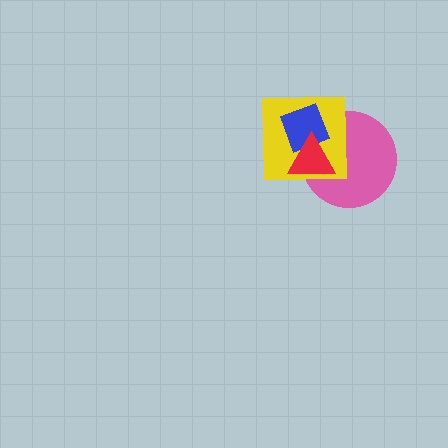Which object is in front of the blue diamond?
The red triangle is in front of the blue diamond.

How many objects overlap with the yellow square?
3 objects overlap with the yellow square.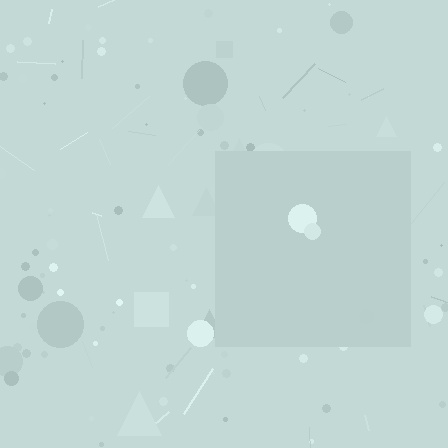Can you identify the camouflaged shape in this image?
The camouflaged shape is a square.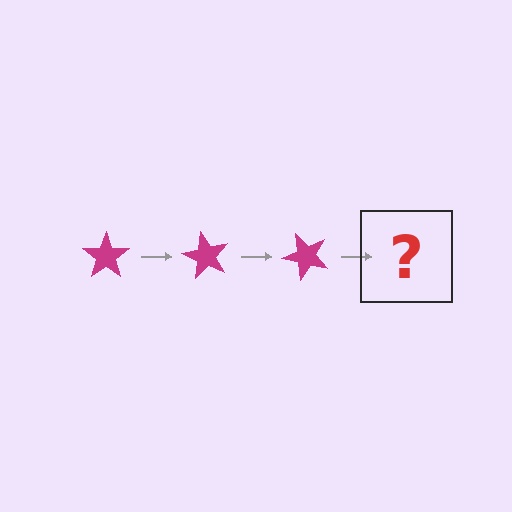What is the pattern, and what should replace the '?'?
The pattern is that the star rotates 60 degrees each step. The '?' should be a magenta star rotated 180 degrees.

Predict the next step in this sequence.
The next step is a magenta star rotated 180 degrees.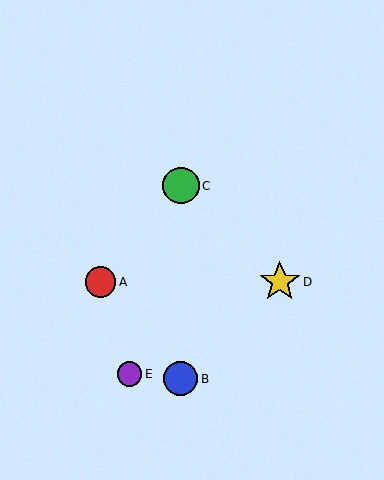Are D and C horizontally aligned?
No, D is at y≈282 and C is at y≈186.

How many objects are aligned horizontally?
2 objects (A, D) are aligned horizontally.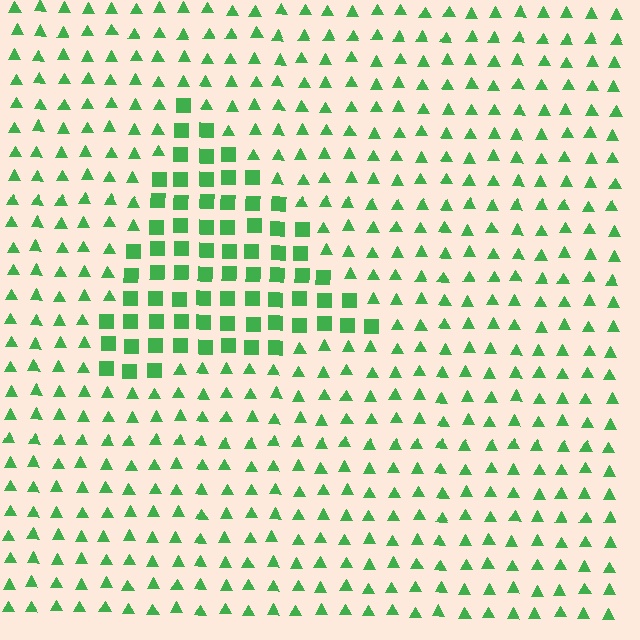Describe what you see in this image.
The image is filled with small green elements arranged in a uniform grid. A triangle-shaped region contains squares, while the surrounding area contains triangles. The boundary is defined purely by the change in element shape.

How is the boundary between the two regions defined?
The boundary is defined by a change in element shape: squares inside vs. triangles outside. All elements share the same color and spacing.